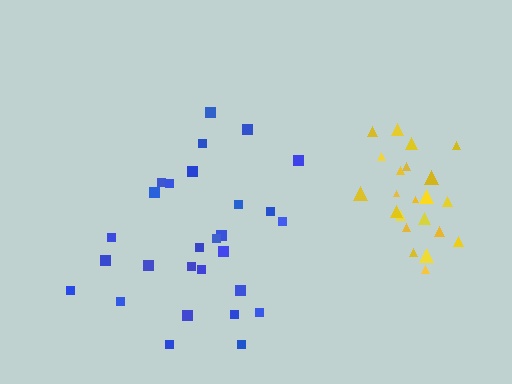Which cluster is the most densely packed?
Yellow.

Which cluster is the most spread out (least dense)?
Blue.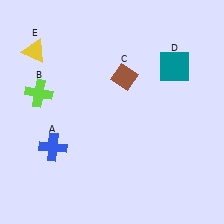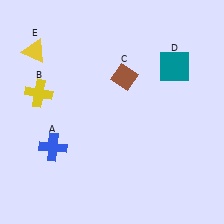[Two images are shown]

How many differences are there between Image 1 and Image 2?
There is 1 difference between the two images.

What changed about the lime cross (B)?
In Image 1, B is lime. In Image 2, it changed to yellow.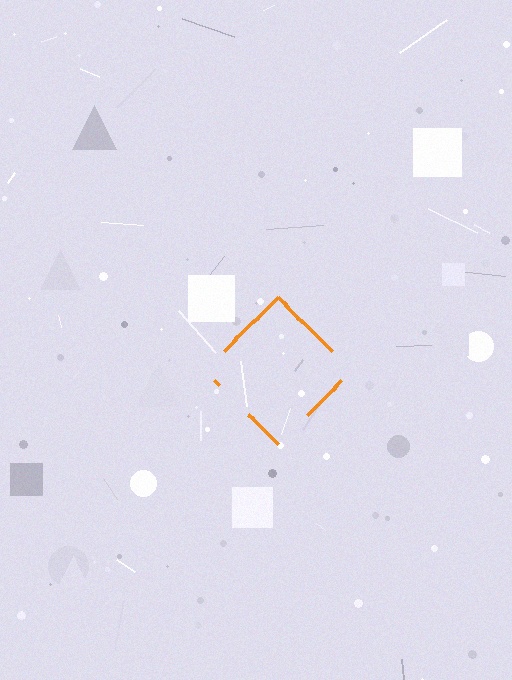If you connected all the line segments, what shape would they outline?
They would outline a diamond.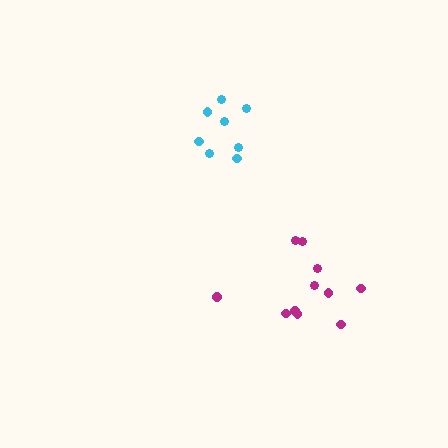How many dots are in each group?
Group 1: 8 dots, Group 2: 11 dots (19 total).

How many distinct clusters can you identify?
There are 2 distinct clusters.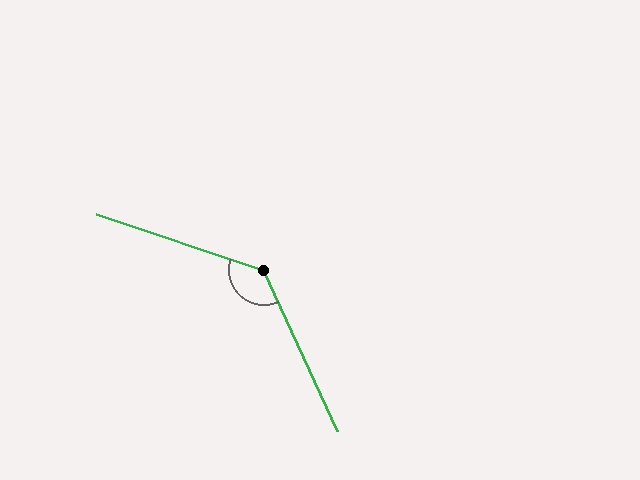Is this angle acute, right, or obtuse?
It is obtuse.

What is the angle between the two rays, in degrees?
Approximately 133 degrees.